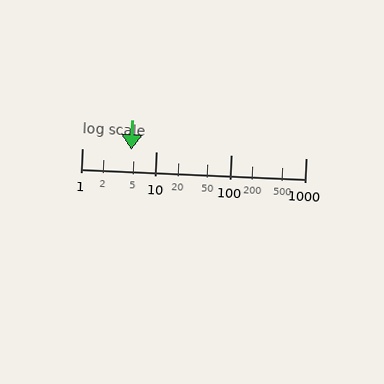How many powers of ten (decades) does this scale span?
The scale spans 3 decades, from 1 to 1000.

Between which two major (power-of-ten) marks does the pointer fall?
The pointer is between 1 and 10.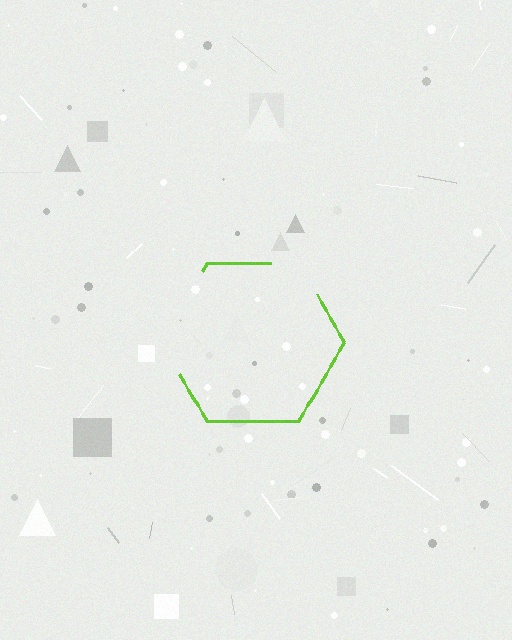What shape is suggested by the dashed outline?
The dashed outline suggests a hexagon.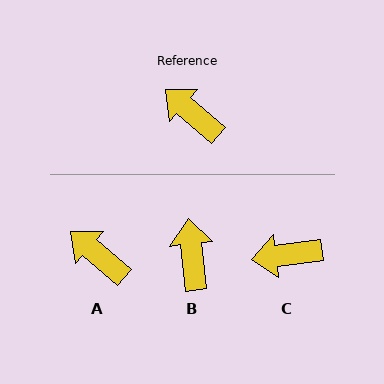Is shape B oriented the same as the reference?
No, it is off by about 43 degrees.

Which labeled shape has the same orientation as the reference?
A.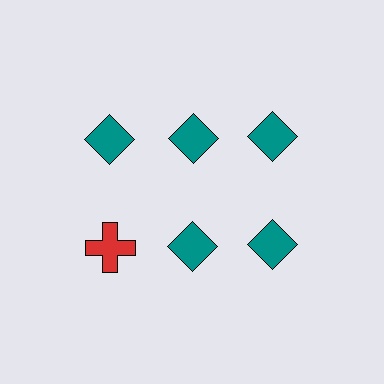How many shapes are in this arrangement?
There are 6 shapes arranged in a grid pattern.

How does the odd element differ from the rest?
It differs in both color (red instead of teal) and shape (cross instead of diamond).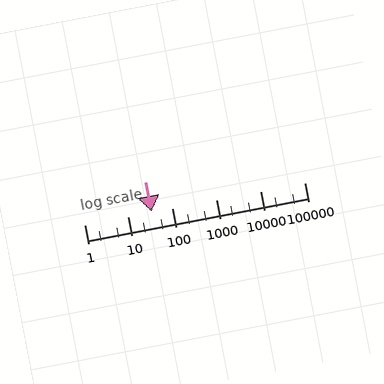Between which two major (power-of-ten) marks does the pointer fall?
The pointer is between 10 and 100.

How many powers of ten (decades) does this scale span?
The scale spans 5 decades, from 1 to 100000.